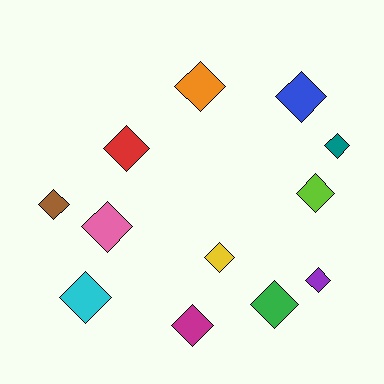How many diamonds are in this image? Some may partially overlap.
There are 12 diamonds.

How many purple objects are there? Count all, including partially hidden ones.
There is 1 purple object.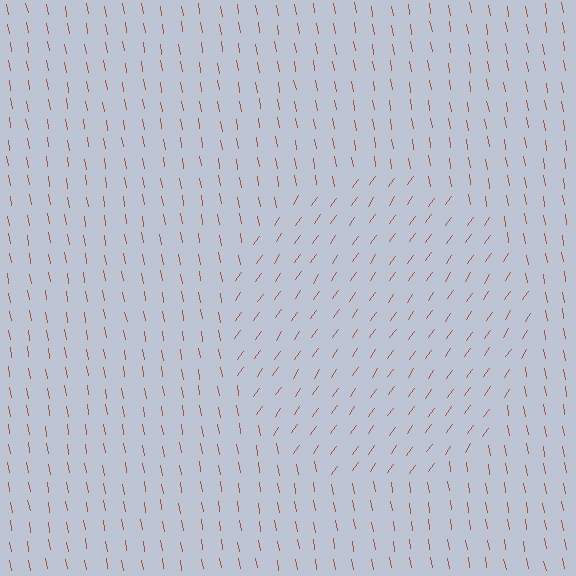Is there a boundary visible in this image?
Yes, there is a texture boundary formed by a change in line orientation.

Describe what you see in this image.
The image is filled with small brown line segments. A circle region in the image has lines oriented differently from the surrounding lines, creating a visible texture boundary.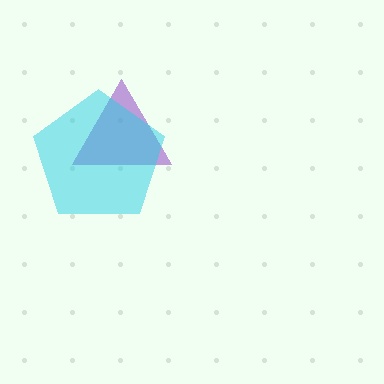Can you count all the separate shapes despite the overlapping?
Yes, there are 2 separate shapes.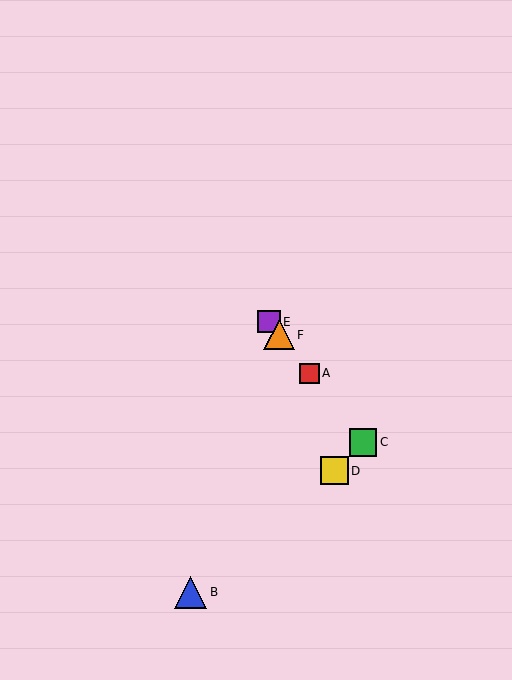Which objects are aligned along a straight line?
Objects A, C, E, F are aligned along a straight line.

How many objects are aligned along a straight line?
4 objects (A, C, E, F) are aligned along a straight line.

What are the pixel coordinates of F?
Object F is at (279, 335).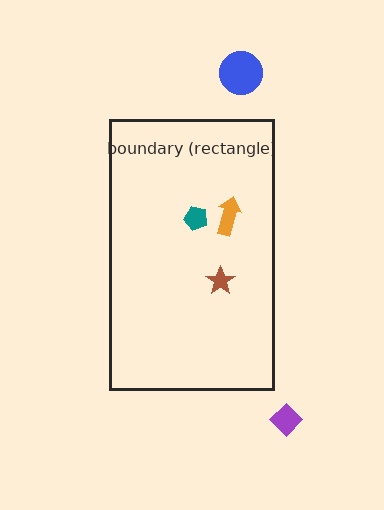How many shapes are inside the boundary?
3 inside, 2 outside.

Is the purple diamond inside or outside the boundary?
Outside.